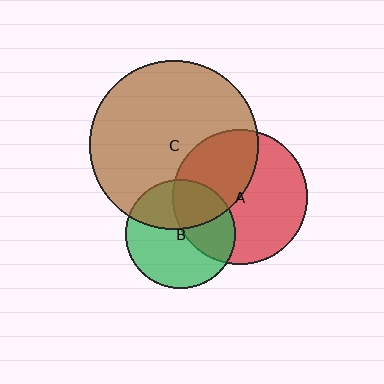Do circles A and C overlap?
Yes.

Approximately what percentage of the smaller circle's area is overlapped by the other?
Approximately 40%.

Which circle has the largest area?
Circle C (brown).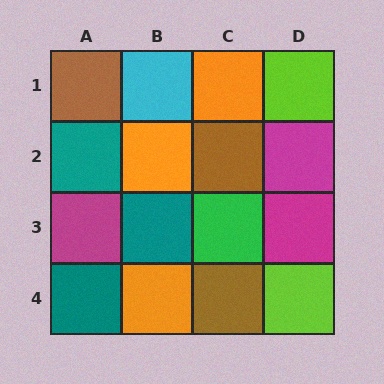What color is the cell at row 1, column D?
Lime.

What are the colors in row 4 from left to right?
Teal, orange, brown, lime.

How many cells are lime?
2 cells are lime.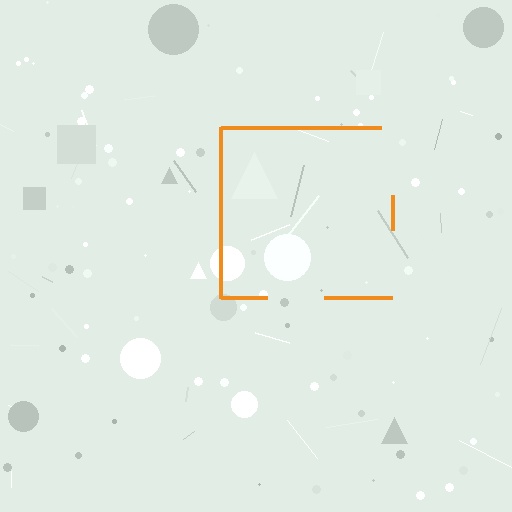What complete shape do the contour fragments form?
The contour fragments form a square.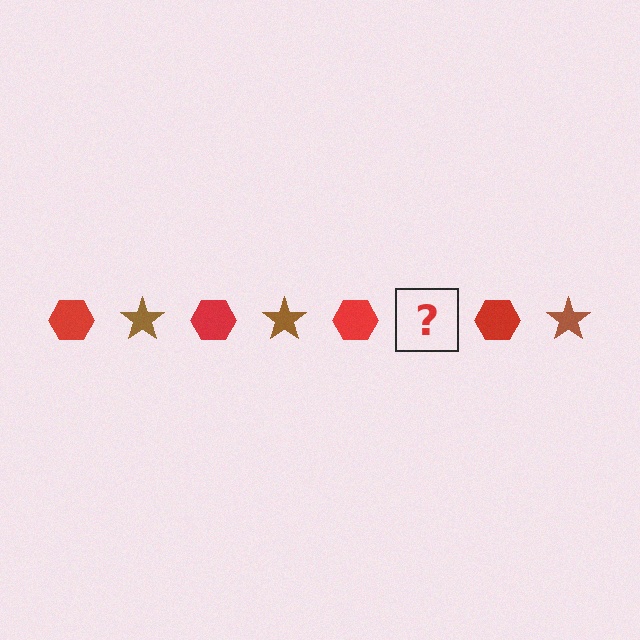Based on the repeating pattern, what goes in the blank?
The blank should be a brown star.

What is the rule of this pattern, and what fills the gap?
The rule is that the pattern alternates between red hexagon and brown star. The gap should be filled with a brown star.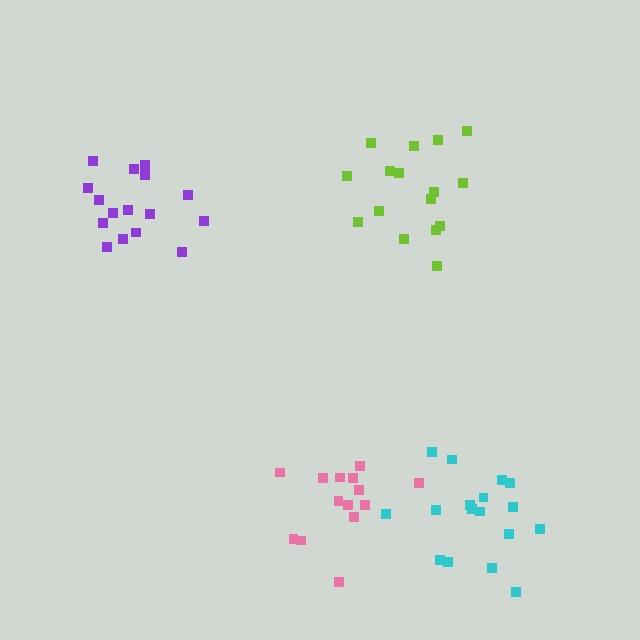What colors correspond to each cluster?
The clusters are colored: lime, cyan, purple, pink.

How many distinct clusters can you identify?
There are 4 distinct clusters.